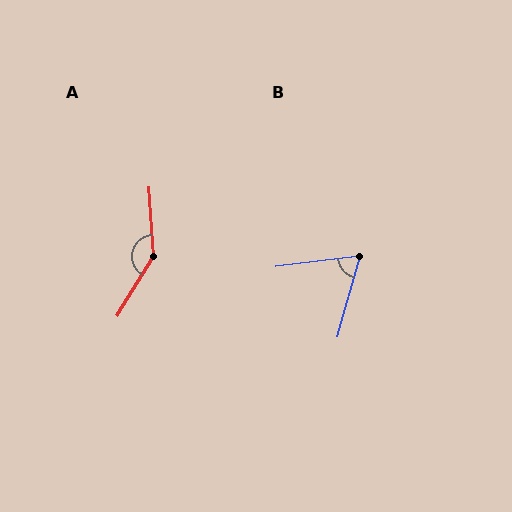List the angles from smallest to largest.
B (67°), A (145°).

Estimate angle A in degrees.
Approximately 145 degrees.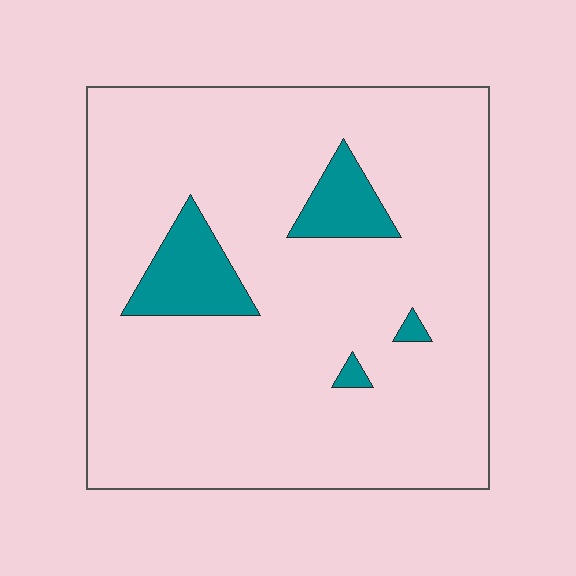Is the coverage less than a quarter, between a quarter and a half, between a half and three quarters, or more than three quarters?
Less than a quarter.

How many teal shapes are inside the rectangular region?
4.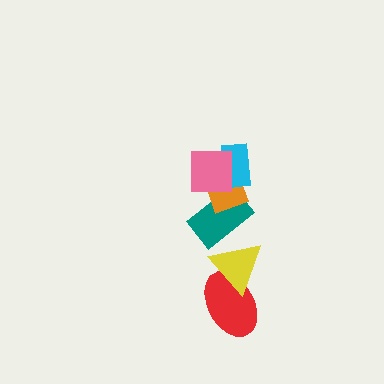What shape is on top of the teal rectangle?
The orange diamond is on top of the teal rectangle.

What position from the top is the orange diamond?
The orange diamond is 3rd from the top.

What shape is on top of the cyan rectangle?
The pink square is on top of the cyan rectangle.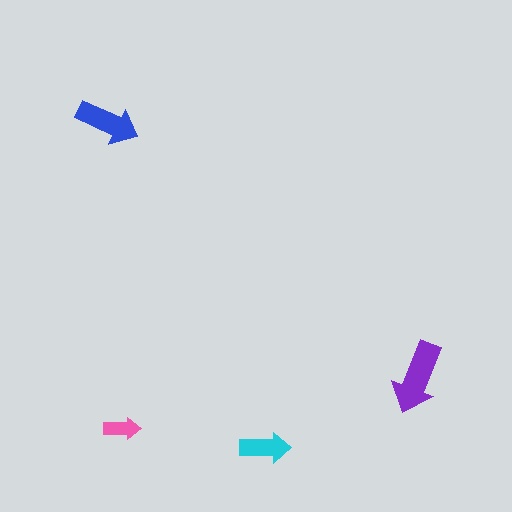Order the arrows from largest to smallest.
the purple one, the blue one, the cyan one, the pink one.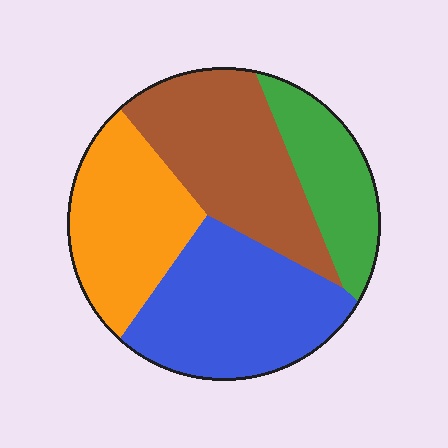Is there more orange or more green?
Orange.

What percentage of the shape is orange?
Orange covers roughly 25% of the shape.